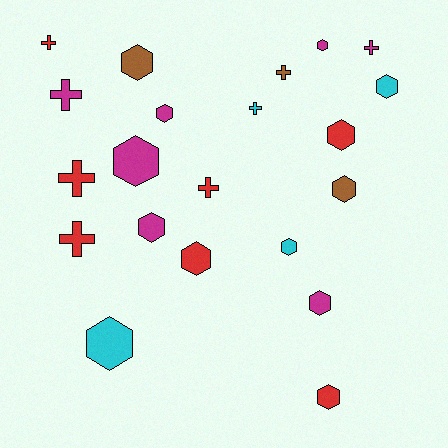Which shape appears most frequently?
Hexagon, with 13 objects.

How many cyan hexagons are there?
There are 3 cyan hexagons.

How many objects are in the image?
There are 21 objects.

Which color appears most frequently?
Red, with 7 objects.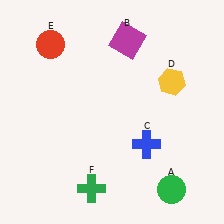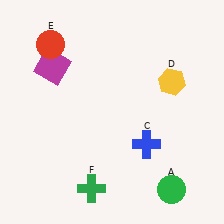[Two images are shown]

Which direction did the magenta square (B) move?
The magenta square (B) moved left.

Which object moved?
The magenta square (B) moved left.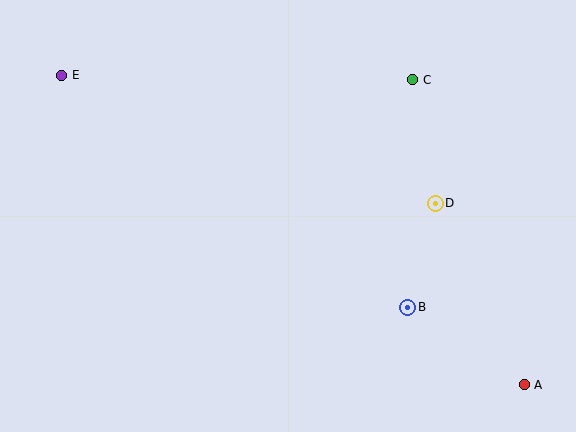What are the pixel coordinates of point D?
Point D is at (435, 203).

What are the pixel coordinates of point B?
Point B is at (408, 307).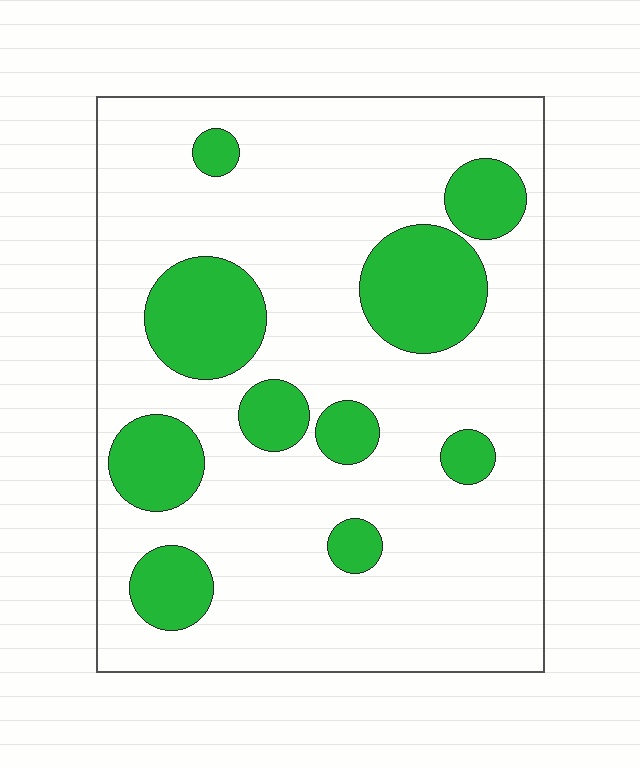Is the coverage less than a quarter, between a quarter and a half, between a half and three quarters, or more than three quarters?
Less than a quarter.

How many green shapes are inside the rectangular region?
10.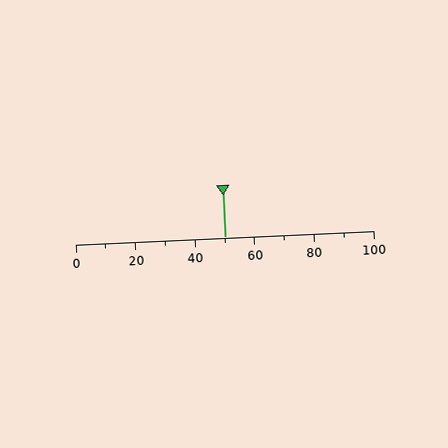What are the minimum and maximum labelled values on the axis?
The axis runs from 0 to 100.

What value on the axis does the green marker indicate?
The marker indicates approximately 50.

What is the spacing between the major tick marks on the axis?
The major ticks are spaced 20 apart.